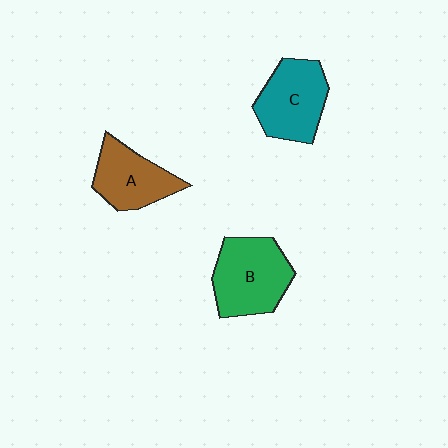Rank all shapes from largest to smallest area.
From largest to smallest: B (green), C (teal), A (brown).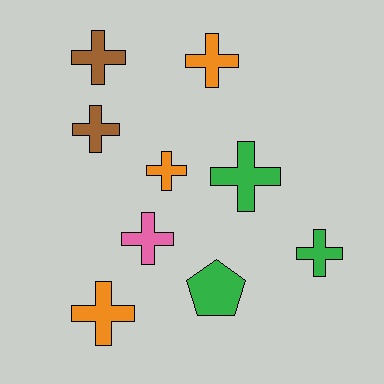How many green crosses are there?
There are 2 green crosses.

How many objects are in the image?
There are 9 objects.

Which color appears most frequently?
Orange, with 3 objects.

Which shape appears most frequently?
Cross, with 8 objects.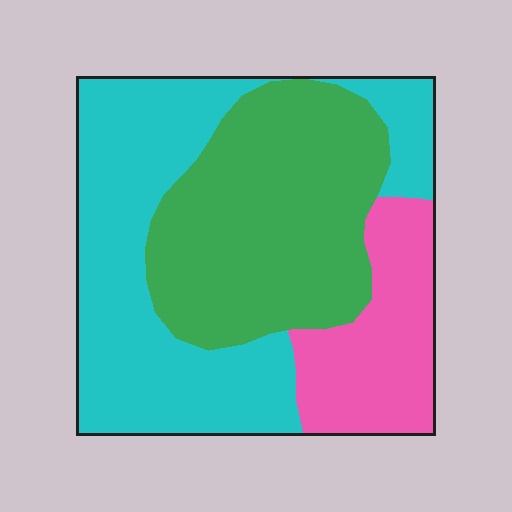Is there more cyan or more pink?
Cyan.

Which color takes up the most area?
Cyan, at roughly 45%.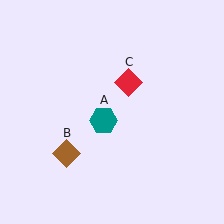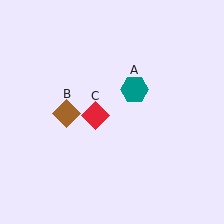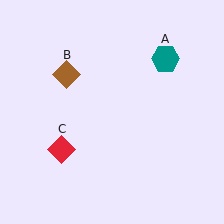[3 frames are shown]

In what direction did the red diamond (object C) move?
The red diamond (object C) moved down and to the left.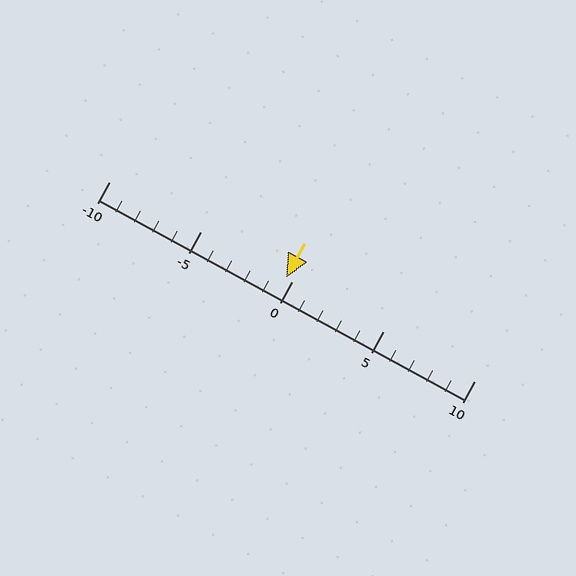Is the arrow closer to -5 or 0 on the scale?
The arrow is closer to 0.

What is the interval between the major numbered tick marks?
The major tick marks are spaced 5 units apart.